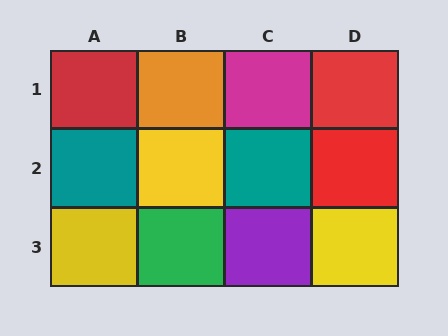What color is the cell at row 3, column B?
Green.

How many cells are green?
1 cell is green.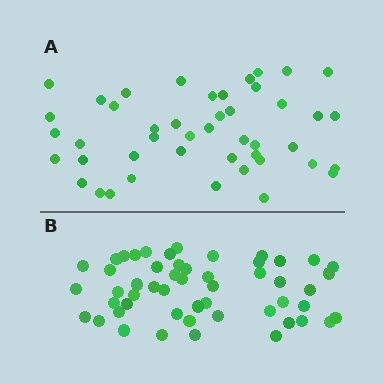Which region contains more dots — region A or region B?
Region B (the bottom region) has more dots.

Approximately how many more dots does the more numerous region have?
Region B has roughly 8 or so more dots than region A.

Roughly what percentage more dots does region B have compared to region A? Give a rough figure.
About 15% more.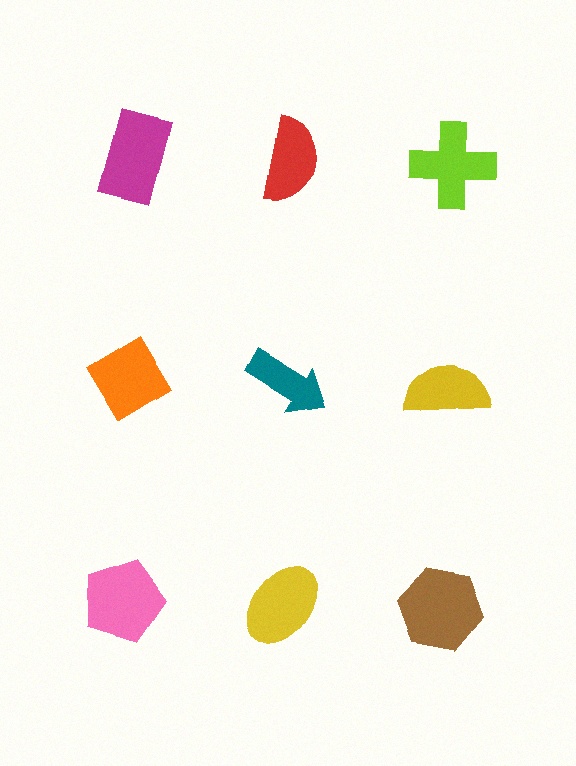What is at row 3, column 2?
A yellow ellipse.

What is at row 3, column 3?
A brown hexagon.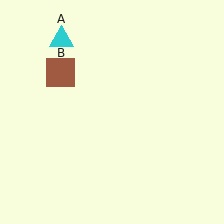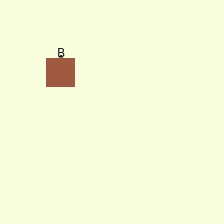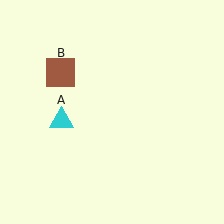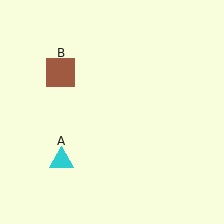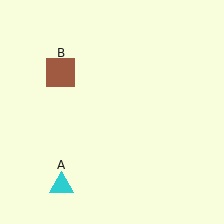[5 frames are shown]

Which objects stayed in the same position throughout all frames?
Brown square (object B) remained stationary.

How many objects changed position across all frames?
1 object changed position: cyan triangle (object A).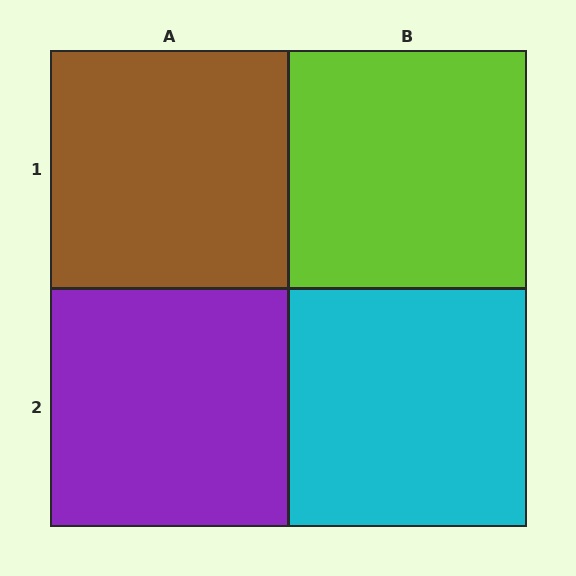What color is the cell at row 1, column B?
Lime.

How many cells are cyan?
1 cell is cyan.